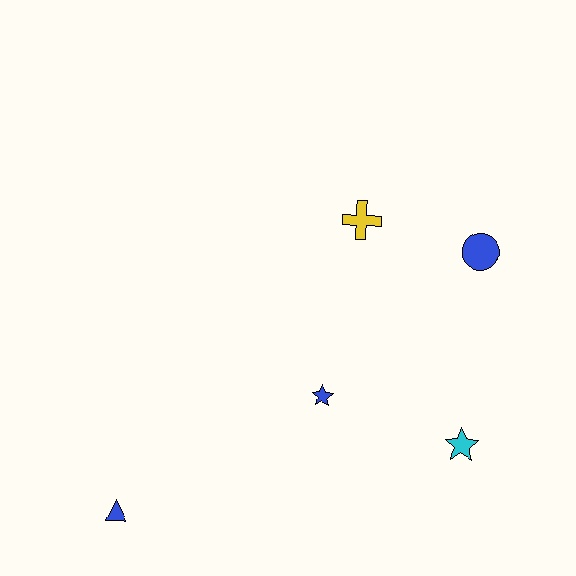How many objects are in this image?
There are 5 objects.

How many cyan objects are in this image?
There is 1 cyan object.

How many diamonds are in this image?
There are no diamonds.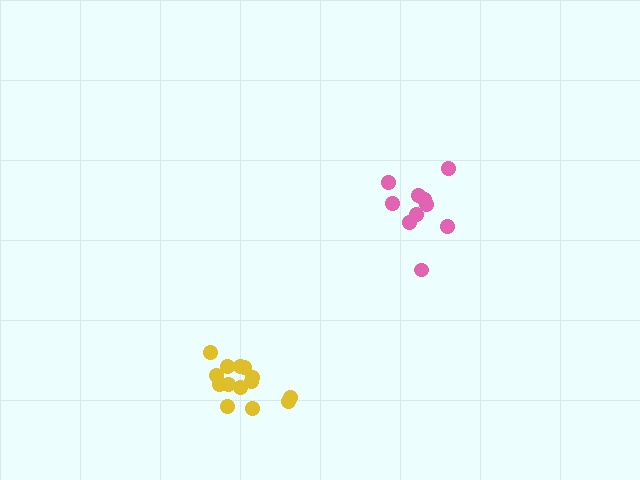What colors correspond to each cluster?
The clusters are colored: yellow, pink.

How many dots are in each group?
Group 1: 14 dots, Group 2: 10 dots (24 total).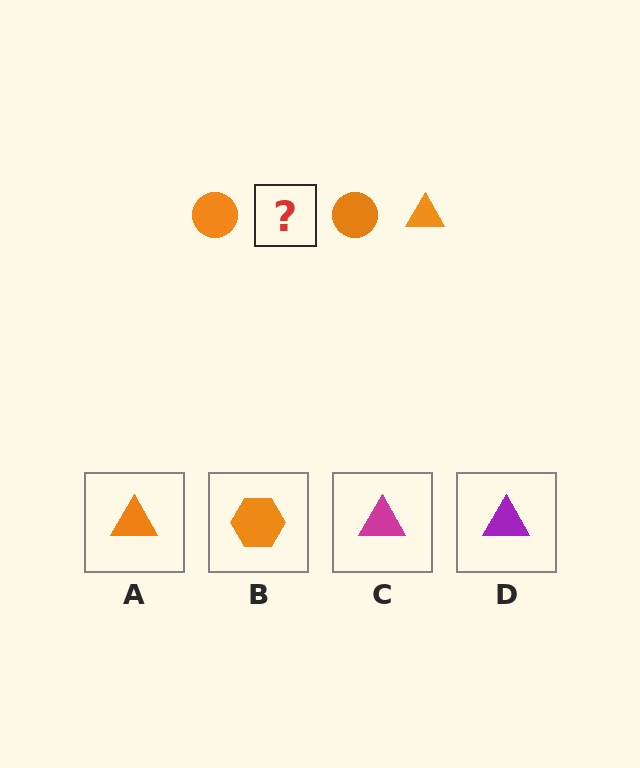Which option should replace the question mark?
Option A.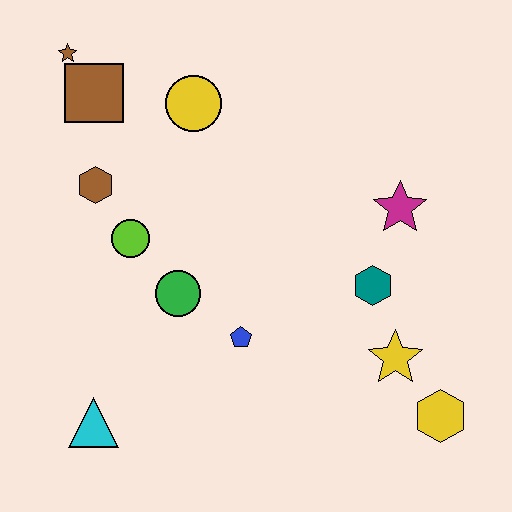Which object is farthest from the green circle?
The yellow hexagon is farthest from the green circle.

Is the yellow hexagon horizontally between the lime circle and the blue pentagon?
No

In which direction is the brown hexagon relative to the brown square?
The brown hexagon is below the brown square.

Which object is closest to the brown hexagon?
The lime circle is closest to the brown hexagon.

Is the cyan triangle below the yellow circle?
Yes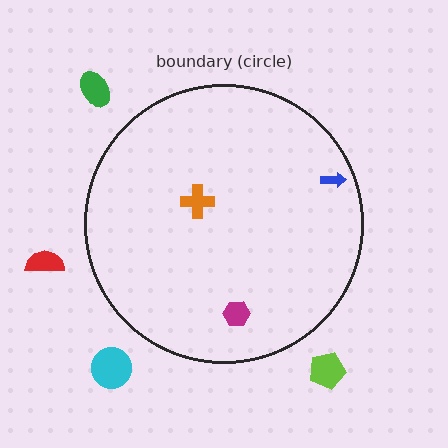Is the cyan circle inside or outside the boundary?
Outside.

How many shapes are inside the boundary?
3 inside, 4 outside.